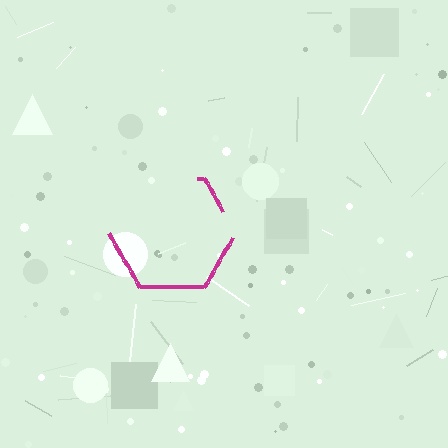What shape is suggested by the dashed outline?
The dashed outline suggests a hexagon.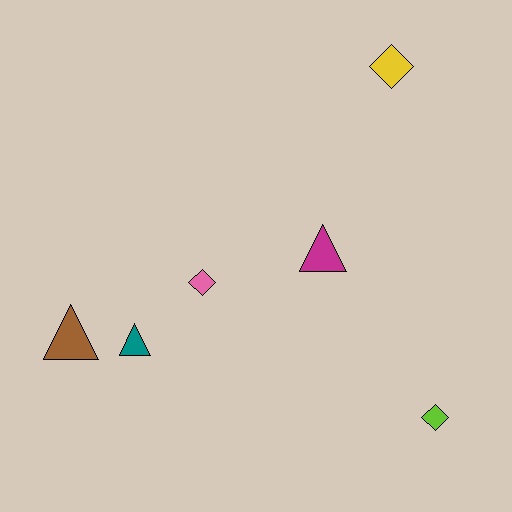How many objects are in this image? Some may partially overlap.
There are 6 objects.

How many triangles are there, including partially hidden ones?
There are 3 triangles.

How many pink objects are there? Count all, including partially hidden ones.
There is 1 pink object.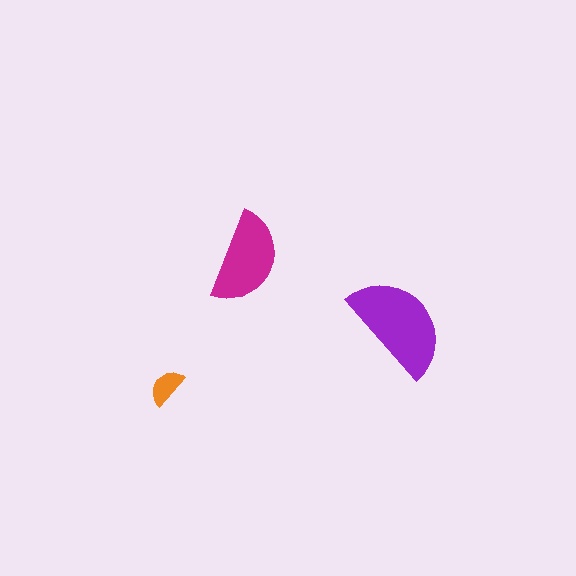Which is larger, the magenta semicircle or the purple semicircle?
The purple one.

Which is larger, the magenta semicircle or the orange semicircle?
The magenta one.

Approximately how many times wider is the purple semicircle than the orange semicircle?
About 3 times wider.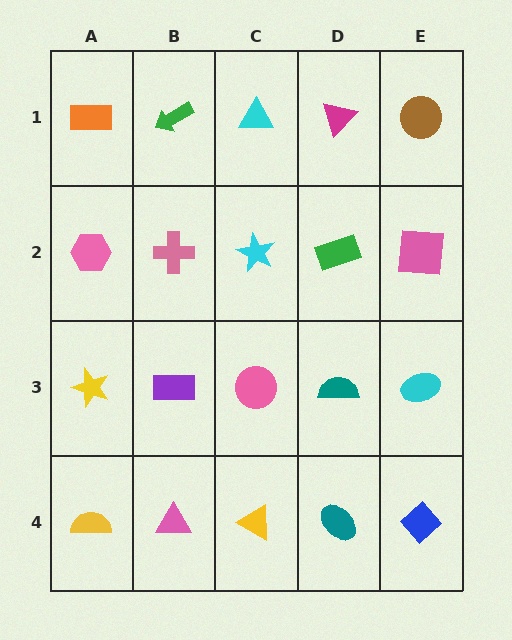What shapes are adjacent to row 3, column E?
A pink square (row 2, column E), a blue diamond (row 4, column E), a teal semicircle (row 3, column D).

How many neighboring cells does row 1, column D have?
3.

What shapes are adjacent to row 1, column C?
A cyan star (row 2, column C), a green arrow (row 1, column B), a magenta triangle (row 1, column D).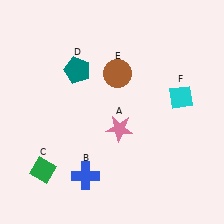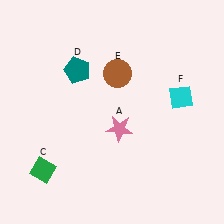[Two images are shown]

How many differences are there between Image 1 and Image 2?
There is 1 difference between the two images.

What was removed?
The blue cross (B) was removed in Image 2.